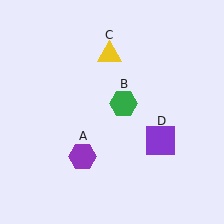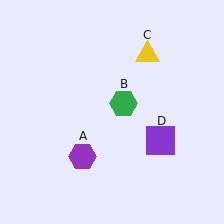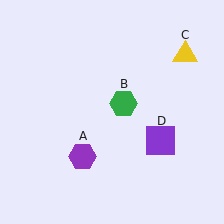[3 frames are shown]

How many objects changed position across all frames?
1 object changed position: yellow triangle (object C).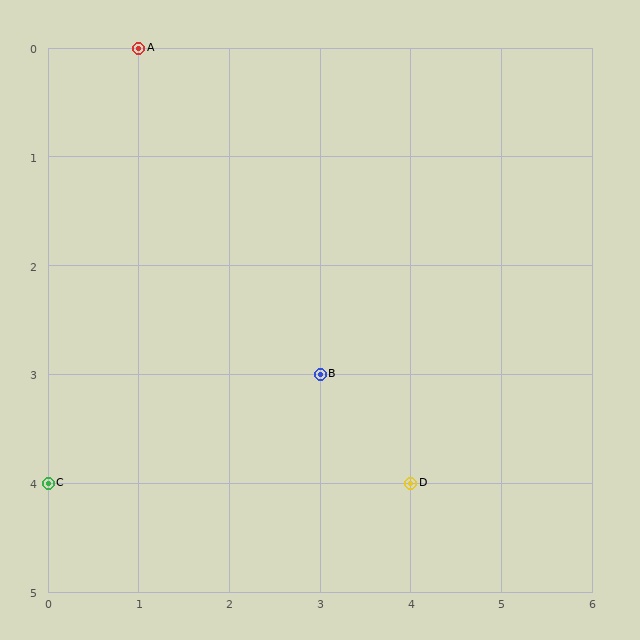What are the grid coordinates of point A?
Point A is at grid coordinates (1, 0).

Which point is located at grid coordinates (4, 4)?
Point D is at (4, 4).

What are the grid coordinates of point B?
Point B is at grid coordinates (3, 3).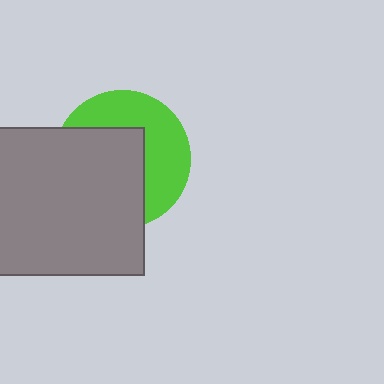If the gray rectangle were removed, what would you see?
You would see the complete lime circle.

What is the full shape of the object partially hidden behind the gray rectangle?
The partially hidden object is a lime circle.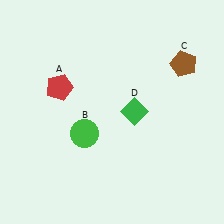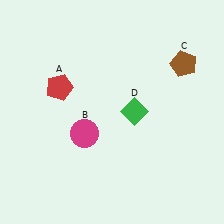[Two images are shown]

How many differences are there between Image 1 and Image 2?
There is 1 difference between the two images.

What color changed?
The circle (B) changed from green in Image 1 to magenta in Image 2.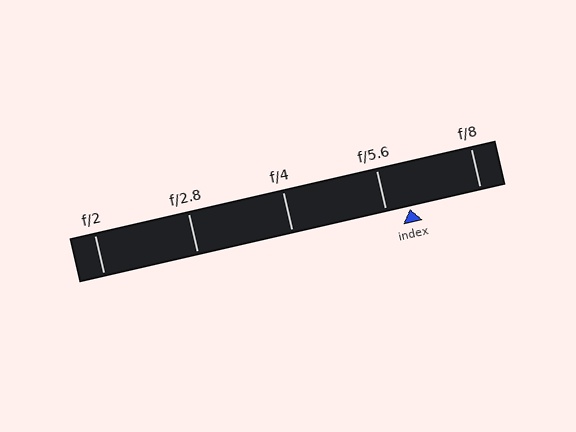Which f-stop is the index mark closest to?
The index mark is closest to f/5.6.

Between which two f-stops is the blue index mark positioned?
The index mark is between f/5.6 and f/8.